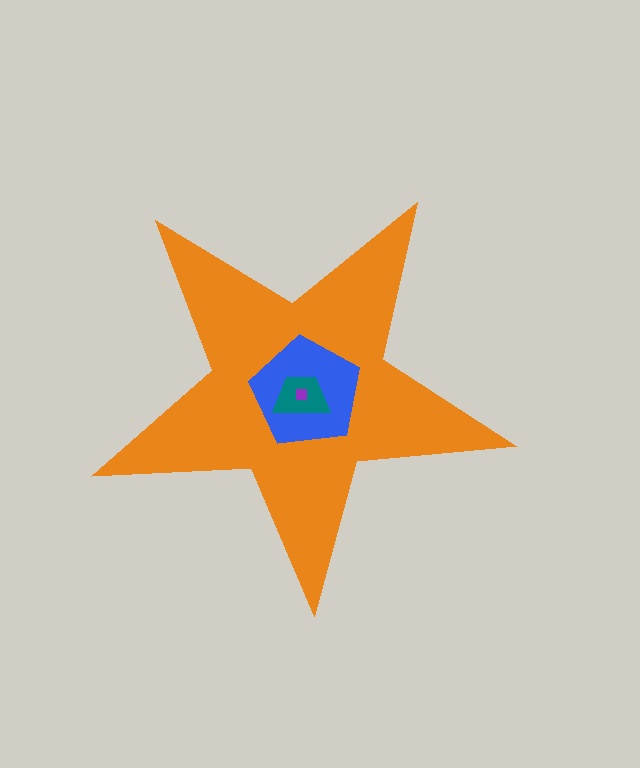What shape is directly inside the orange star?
The blue pentagon.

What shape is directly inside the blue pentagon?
The teal trapezoid.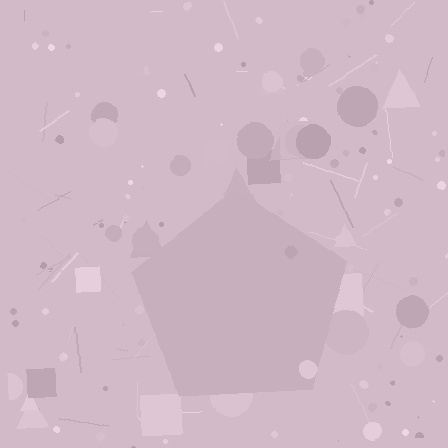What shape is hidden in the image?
A pentagon is hidden in the image.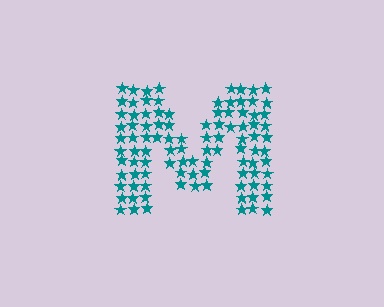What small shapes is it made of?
It is made of small stars.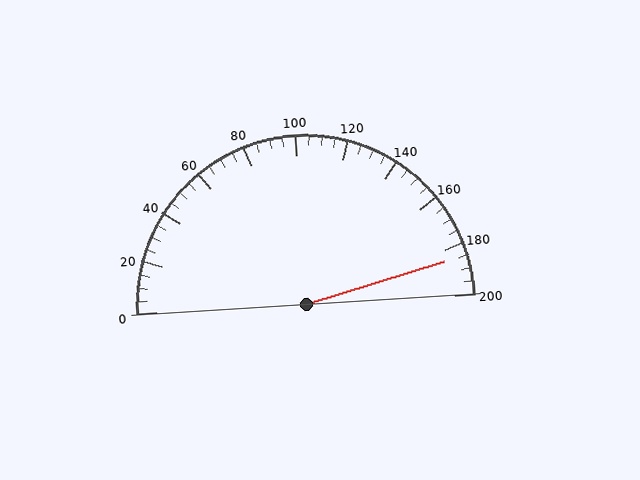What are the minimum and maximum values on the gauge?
The gauge ranges from 0 to 200.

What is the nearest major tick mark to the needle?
The nearest major tick mark is 180.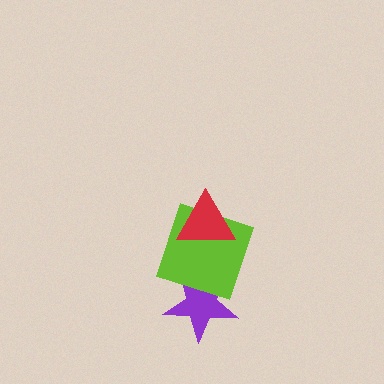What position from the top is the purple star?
The purple star is 3rd from the top.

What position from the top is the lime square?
The lime square is 2nd from the top.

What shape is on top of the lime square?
The red triangle is on top of the lime square.